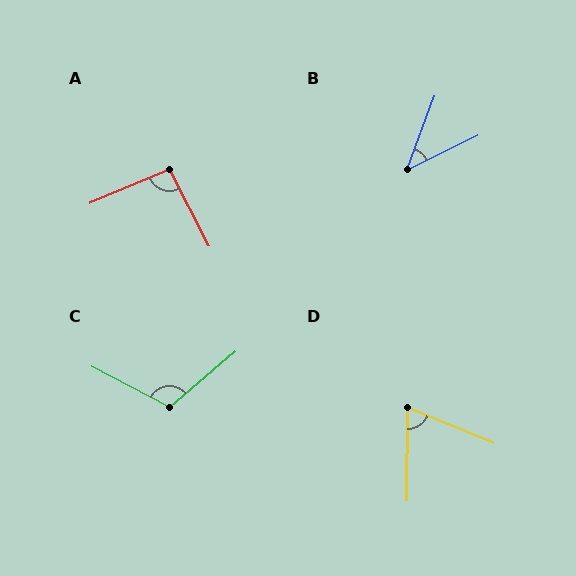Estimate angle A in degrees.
Approximately 94 degrees.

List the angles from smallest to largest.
B (44°), D (68°), A (94°), C (112°).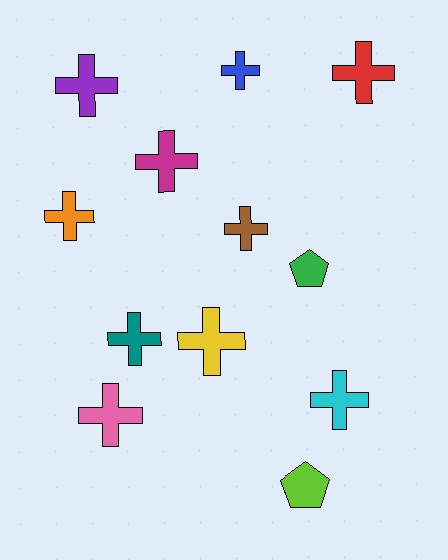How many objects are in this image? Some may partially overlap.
There are 12 objects.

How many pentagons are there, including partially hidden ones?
There are 2 pentagons.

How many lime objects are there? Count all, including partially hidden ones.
There is 1 lime object.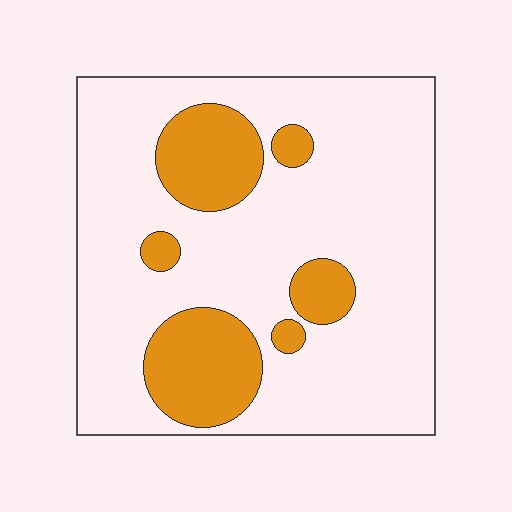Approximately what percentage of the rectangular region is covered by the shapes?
Approximately 20%.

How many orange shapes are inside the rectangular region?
6.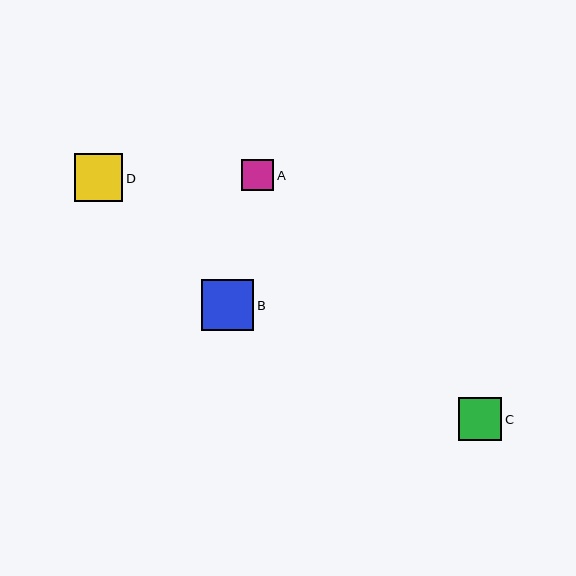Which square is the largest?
Square B is the largest with a size of approximately 52 pixels.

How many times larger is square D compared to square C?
Square D is approximately 1.1 times the size of square C.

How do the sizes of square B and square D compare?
Square B and square D are approximately the same size.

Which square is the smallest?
Square A is the smallest with a size of approximately 32 pixels.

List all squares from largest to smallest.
From largest to smallest: B, D, C, A.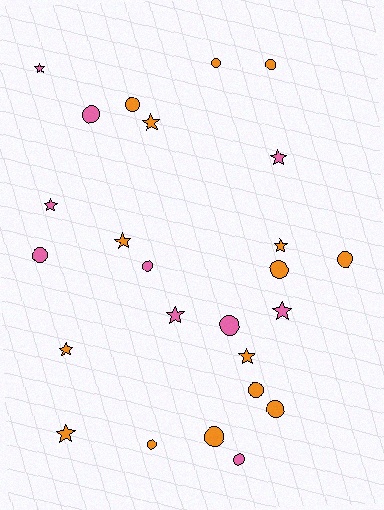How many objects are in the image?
There are 25 objects.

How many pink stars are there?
There are 5 pink stars.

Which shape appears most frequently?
Circle, with 14 objects.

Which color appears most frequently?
Orange, with 15 objects.